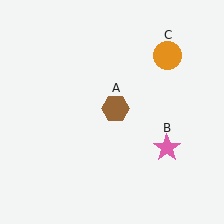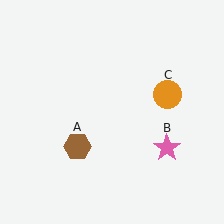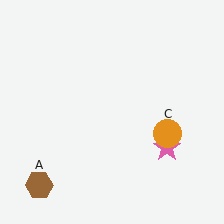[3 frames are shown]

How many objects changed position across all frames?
2 objects changed position: brown hexagon (object A), orange circle (object C).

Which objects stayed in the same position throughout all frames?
Pink star (object B) remained stationary.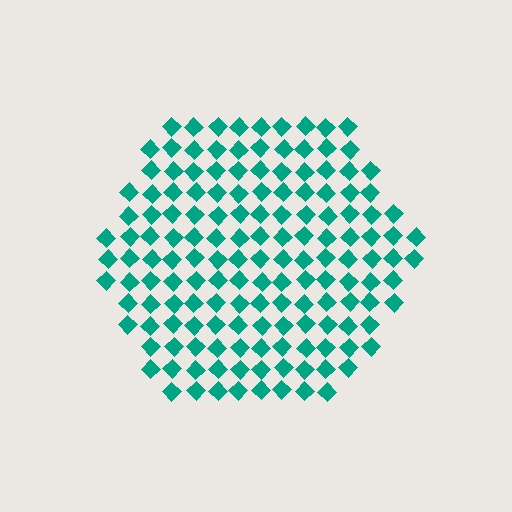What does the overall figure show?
The overall figure shows a hexagon.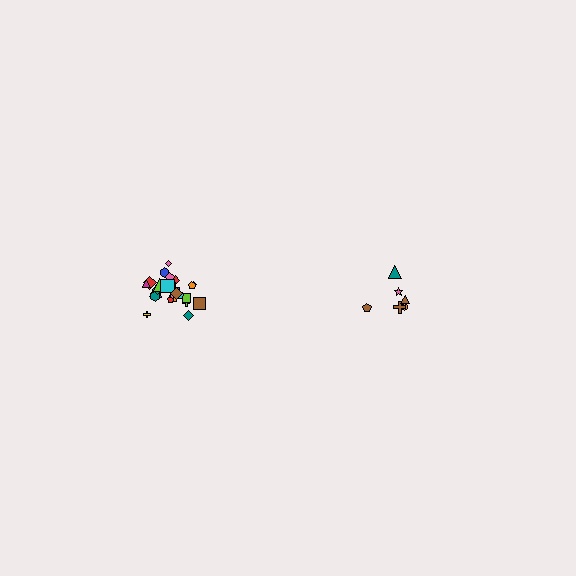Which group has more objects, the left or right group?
The left group.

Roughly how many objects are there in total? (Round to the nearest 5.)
Roughly 30 objects in total.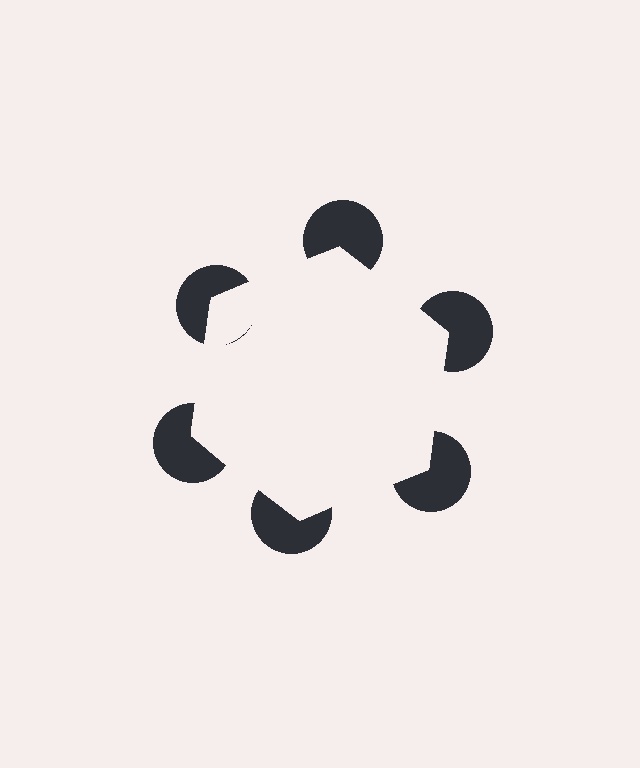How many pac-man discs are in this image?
There are 6 — one at each vertex of the illusory hexagon.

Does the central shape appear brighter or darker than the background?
It typically appears slightly brighter than the background, even though no actual brightness change is drawn.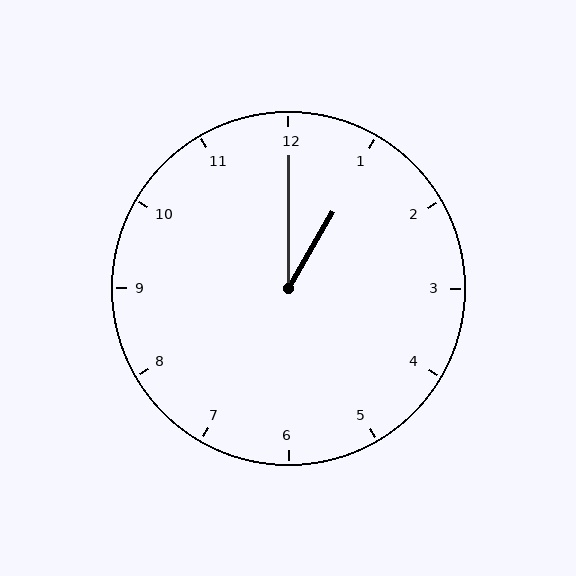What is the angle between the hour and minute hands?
Approximately 30 degrees.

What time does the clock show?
1:00.